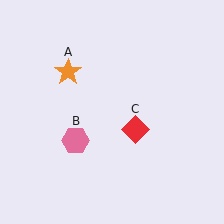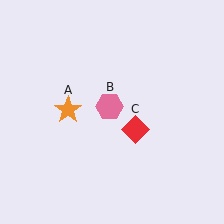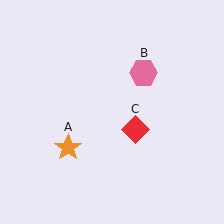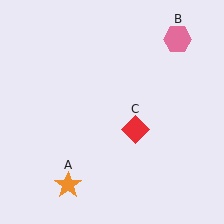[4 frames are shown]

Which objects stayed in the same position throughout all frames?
Red diamond (object C) remained stationary.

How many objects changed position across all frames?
2 objects changed position: orange star (object A), pink hexagon (object B).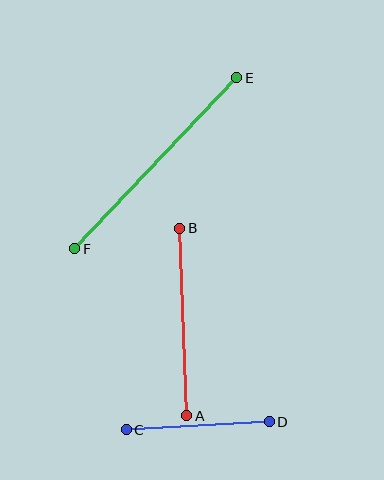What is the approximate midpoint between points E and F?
The midpoint is at approximately (156, 163) pixels.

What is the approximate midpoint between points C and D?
The midpoint is at approximately (198, 426) pixels.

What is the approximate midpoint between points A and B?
The midpoint is at approximately (183, 322) pixels.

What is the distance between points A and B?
The distance is approximately 187 pixels.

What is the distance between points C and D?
The distance is approximately 143 pixels.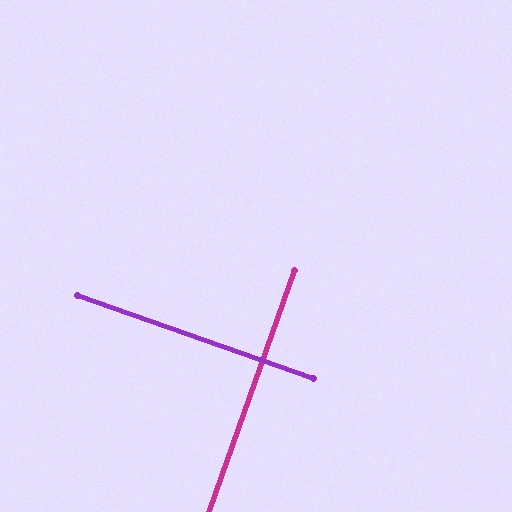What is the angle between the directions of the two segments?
Approximately 90 degrees.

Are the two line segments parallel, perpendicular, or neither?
Perpendicular — they meet at approximately 90°.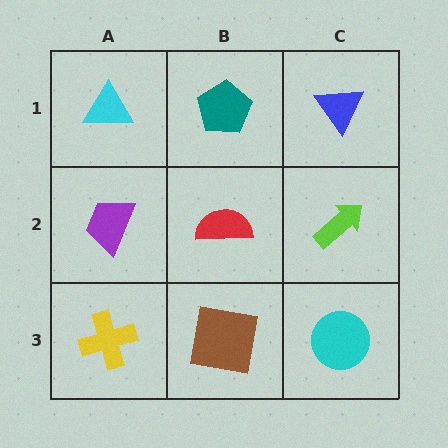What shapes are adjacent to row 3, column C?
A lime arrow (row 2, column C), a brown square (row 3, column B).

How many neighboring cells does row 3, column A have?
2.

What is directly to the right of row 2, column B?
A lime arrow.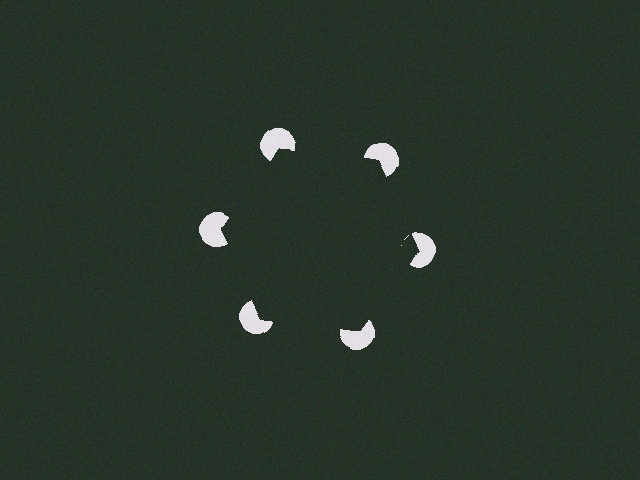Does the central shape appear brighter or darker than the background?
It typically appears slightly darker than the background, even though no actual brightness change is drawn.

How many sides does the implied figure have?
6 sides.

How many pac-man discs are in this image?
There are 6 — one at each vertex of the illusory hexagon.